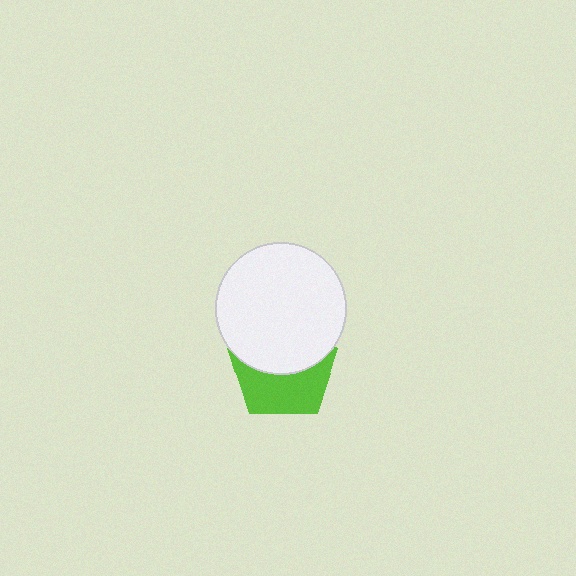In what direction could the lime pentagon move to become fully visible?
The lime pentagon could move down. That would shift it out from behind the white circle entirely.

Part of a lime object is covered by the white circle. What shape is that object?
It is a pentagon.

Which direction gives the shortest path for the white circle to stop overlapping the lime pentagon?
Moving up gives the shortest separation.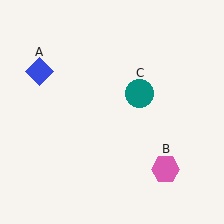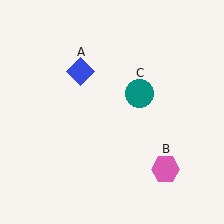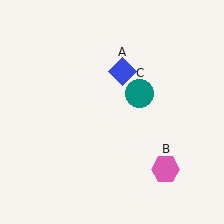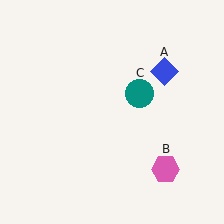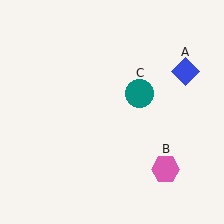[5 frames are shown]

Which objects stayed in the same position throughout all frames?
Pink hexagon (object B) and teal circle (object C) remained stationary.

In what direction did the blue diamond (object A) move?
The blue diamond (object A) moved right.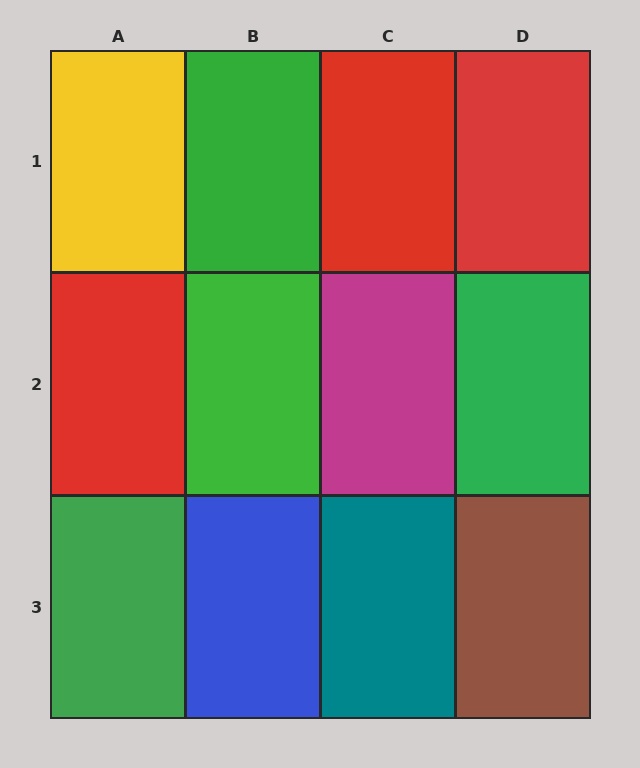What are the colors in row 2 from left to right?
Red, green, magenta, green.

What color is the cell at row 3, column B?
Blue.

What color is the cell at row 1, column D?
Red.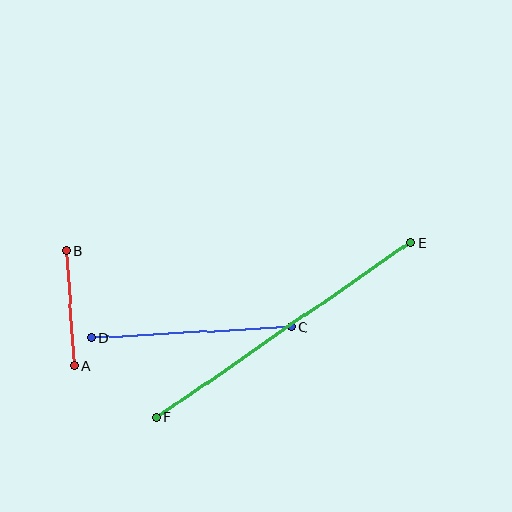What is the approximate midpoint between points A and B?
The midpoint is at approximately (70, 308) pixels.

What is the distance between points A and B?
The distance is approximately 115 pixels.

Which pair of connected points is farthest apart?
Points E and F are farthest apart.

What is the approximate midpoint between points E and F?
The midpoint is at approximately (284, 330) pixels.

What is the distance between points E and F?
The distance is approximately 309 pixels.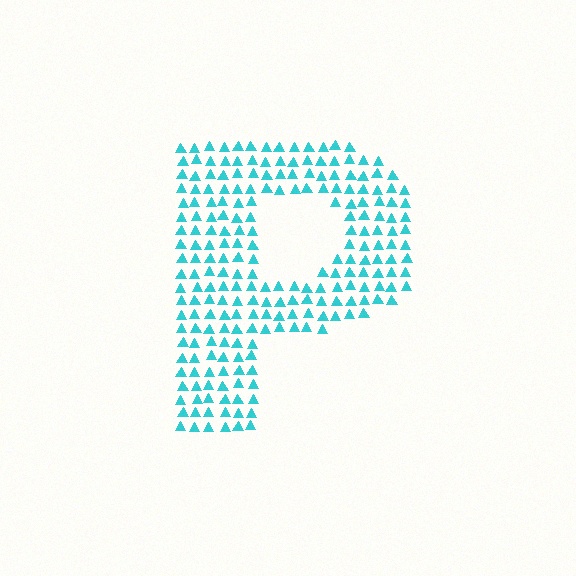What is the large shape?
The large shape is the letter P.